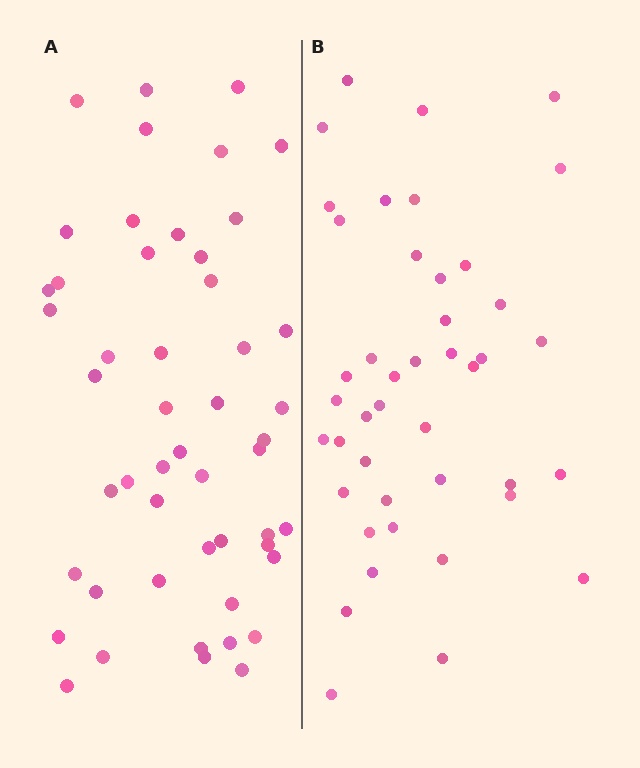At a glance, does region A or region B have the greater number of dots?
Region A (the left region) has more dots.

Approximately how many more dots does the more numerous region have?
Region A has roughly 8 or so more dots than region B.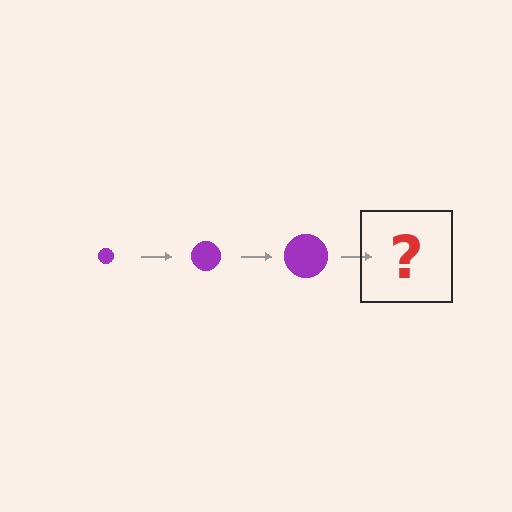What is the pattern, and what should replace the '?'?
The pattern is that the circle gets progressively larger each step. The '?' should be a purple circle, larger than the previous one.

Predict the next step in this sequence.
The next step is a purple circle, larger than the previous one.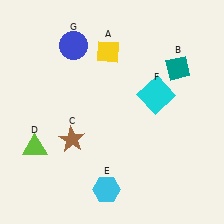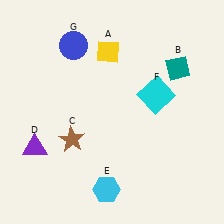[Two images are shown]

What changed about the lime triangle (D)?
In Image 1, D is lime. In Image 2, it changed to purple.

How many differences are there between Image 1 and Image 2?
There is 1 difference between the two images.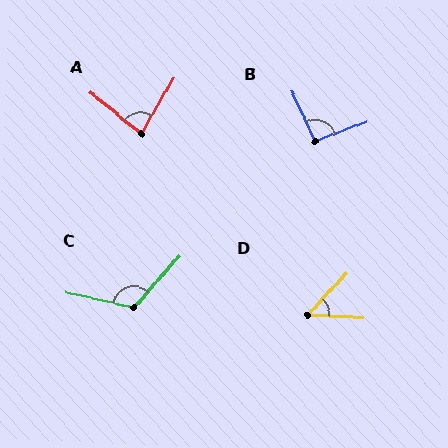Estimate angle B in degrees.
Approximately 95 degrees.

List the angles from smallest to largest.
D (50°), A (81°), B (95°), C (119°).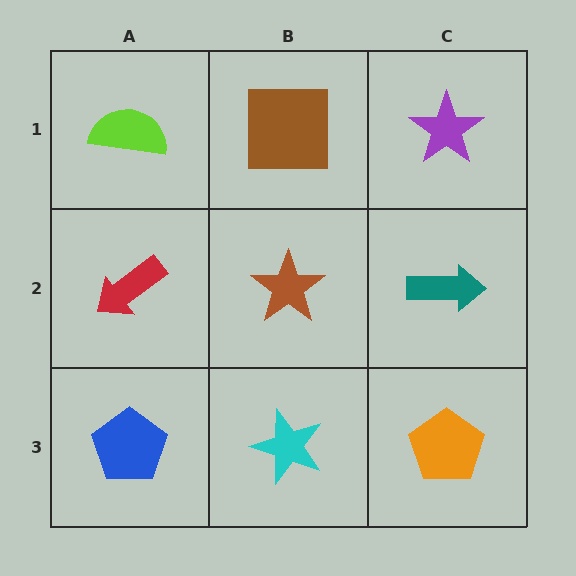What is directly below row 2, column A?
A blue pentagon.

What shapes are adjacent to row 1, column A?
A red arrow (row 2, column A), a brown square (row 1, column B).